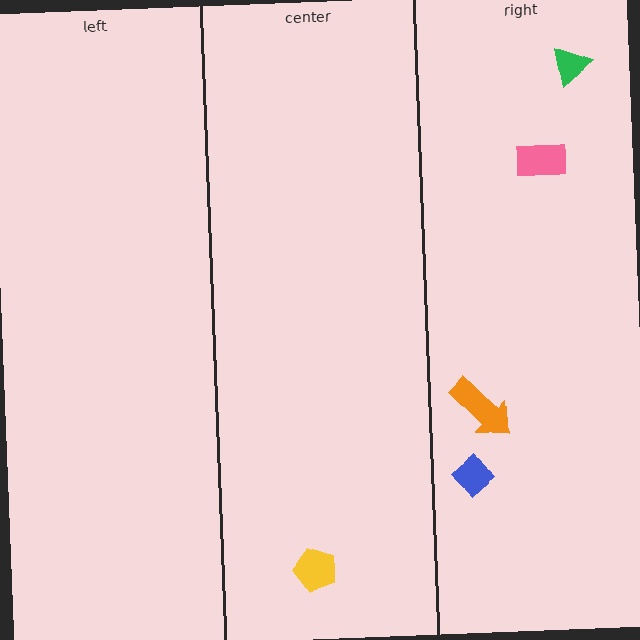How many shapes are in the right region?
4.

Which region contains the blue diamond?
The right region.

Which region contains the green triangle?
The right region.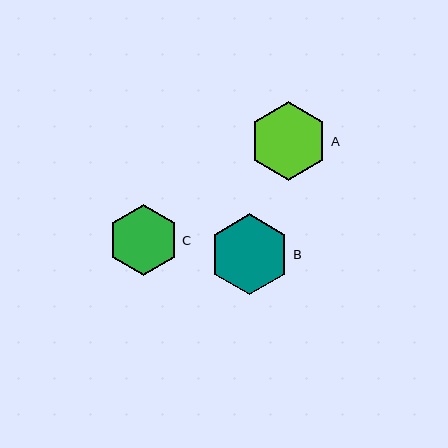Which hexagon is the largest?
Hexagon B is the largest with a size of approximately 81 pixels.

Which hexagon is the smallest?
Hexagon C is the smallest with a size of approximately 71 pixels.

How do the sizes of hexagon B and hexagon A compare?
Hexagon B and hexagon A are approximately the same size.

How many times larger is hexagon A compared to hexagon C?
Hexagon A is approximately 1.1 times the size of hexagon C.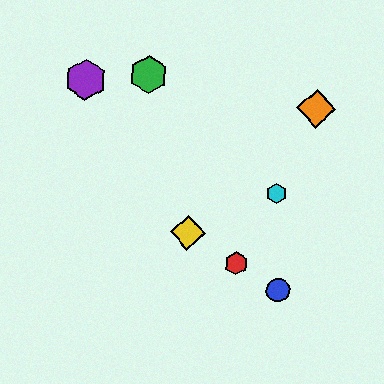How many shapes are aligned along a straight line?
3 shapes (the red hexagon, the blue circle, the yellow diamond) are aligned along a straight line.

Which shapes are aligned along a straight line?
The red hexagon, the blue circle, the yellow diamond are aligned along a straight line.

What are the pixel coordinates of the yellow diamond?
The yellow diamond is at (188, 233).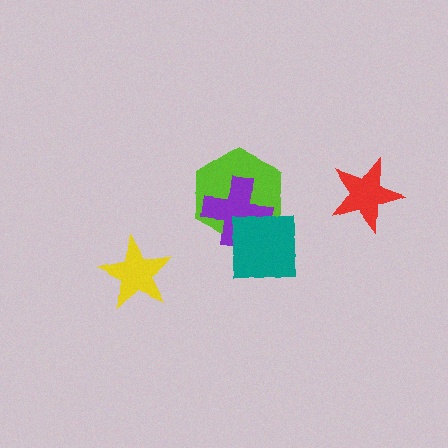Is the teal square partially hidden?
No, no other shape covers it.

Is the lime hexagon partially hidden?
Yes, it is partially covered by another shape.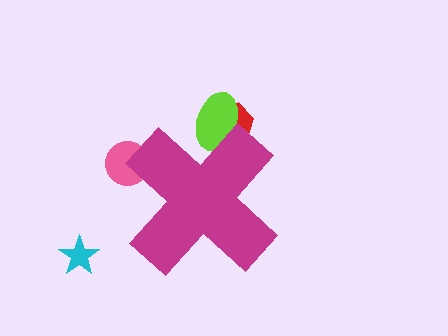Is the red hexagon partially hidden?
Yes, the red hexagon is partially hidden behind the magenta cross.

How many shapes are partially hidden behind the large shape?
3 shapes are partially hidden.